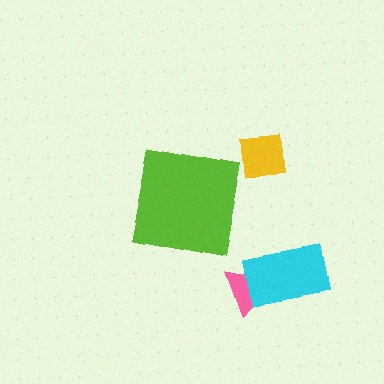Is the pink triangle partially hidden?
Yes, it is partially covered by another shape.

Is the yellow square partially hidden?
No, no other shape covers it.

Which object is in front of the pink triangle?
The cyan rectangle is in front of the pink triangle.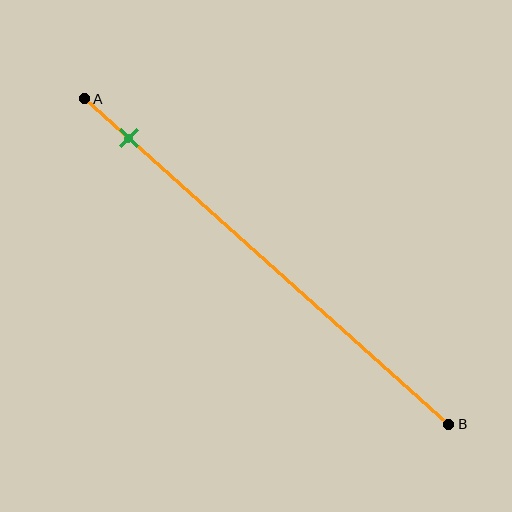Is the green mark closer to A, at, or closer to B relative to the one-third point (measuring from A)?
The green mark is closer to point A than the one-third point of segment AB.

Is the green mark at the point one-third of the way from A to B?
No, the mark is at about 10% from A, not at the 33% one-third point.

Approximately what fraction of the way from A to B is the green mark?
The green mark is approximately 10% of the way from A to B.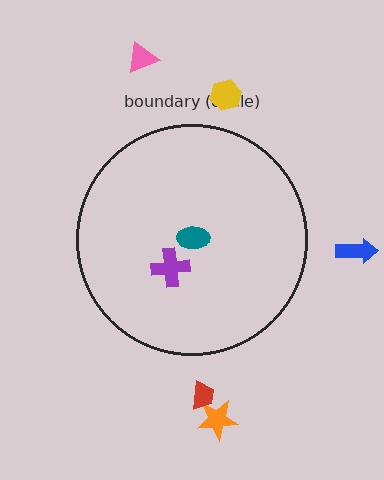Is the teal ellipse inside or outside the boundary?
Inside.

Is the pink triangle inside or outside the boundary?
Outside.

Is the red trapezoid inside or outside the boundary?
Outside.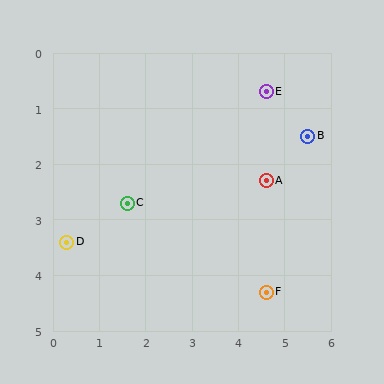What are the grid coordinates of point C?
Point C is at approximately (1.6, 2.7).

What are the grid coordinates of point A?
Point A is at approximately (4.6, 2.3).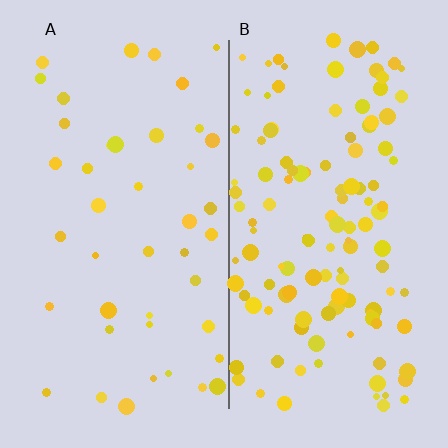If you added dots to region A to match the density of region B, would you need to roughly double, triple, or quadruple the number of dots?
Approximately triple.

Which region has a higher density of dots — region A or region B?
B (the right).